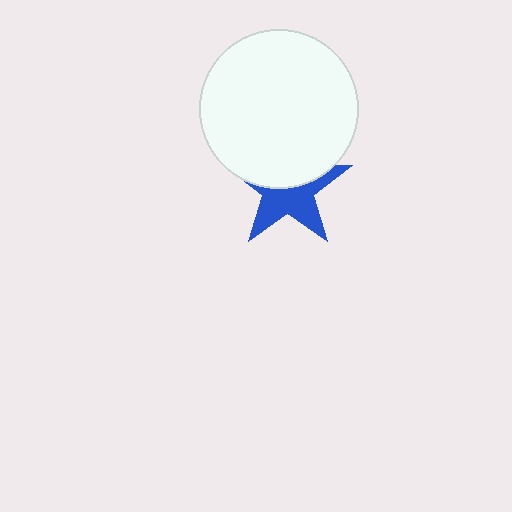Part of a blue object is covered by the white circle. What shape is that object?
It is a star.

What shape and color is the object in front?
The object in front is a white circle.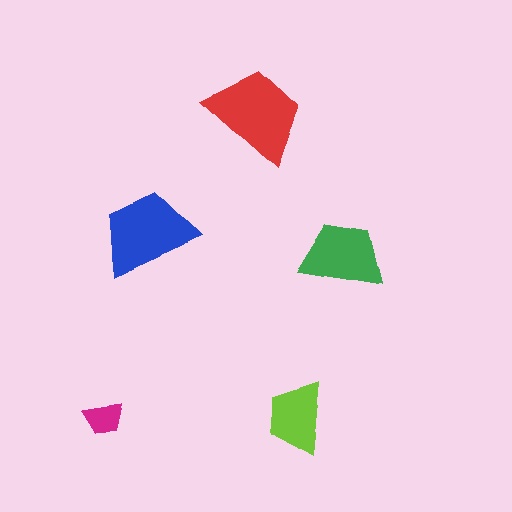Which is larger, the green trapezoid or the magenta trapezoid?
The green one.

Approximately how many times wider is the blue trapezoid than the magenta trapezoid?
About 2.5 times wider.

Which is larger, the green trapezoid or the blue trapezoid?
The blue one.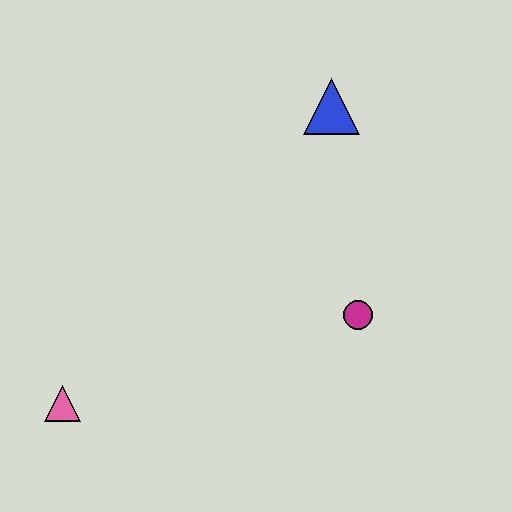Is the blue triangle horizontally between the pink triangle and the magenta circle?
Yes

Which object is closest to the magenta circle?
The blue triangle is closest to the magenta circle.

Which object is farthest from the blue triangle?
The pink triangle is farthest from the blue triangle.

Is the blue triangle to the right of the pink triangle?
Yes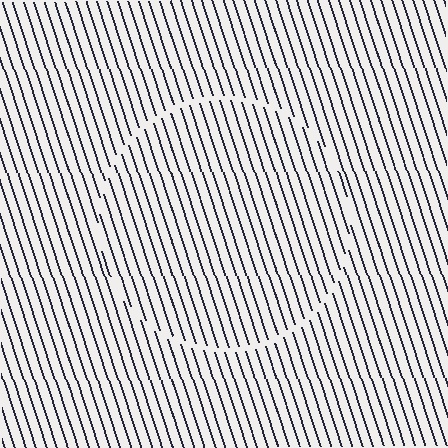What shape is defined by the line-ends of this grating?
An illusory circle. The interior of the shape contains the same grating, shifted by half a period — the contour is defined by the phase discontinuity where line-ends from the inner and outer gratings abut.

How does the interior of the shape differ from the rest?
The interior of the shape contains the same grating, shifted by half a period — the contour is defined by the phase discontinuity where line-ends from the inner and outer gratings abut.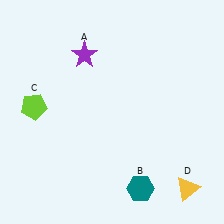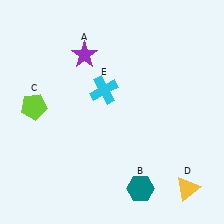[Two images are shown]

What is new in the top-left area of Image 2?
A cyan cross (E) was added in the top-left area of Image 2.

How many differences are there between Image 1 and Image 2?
There is 1 difference between the two images.